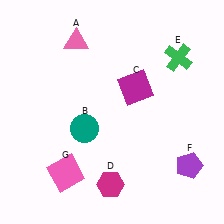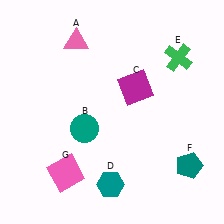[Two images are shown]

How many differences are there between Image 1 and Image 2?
There are 2 differences between the two images.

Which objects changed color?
D changed from magenta to teal. F changed from purple to teal.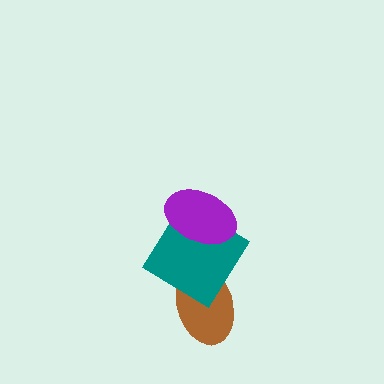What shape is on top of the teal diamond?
The purple ellipse is on top of the teal diamond.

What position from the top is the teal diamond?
The teal diamond is 2nd from the top.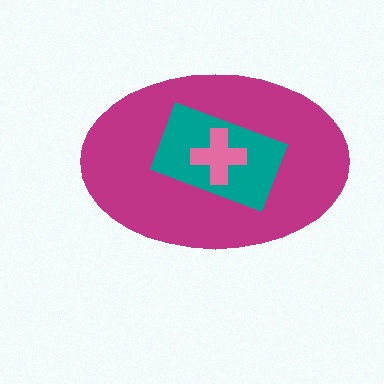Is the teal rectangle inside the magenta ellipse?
Yes.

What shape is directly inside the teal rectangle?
The pink cross.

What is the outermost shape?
The magenta ellipse.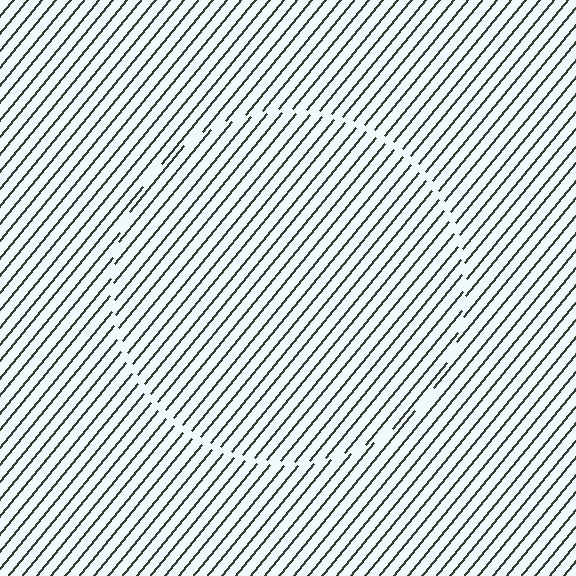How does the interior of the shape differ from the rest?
The interior of the shape contains the same grating, shifted by half a period — the contour is defined by the phase discontinuity where line-ends from the inner and outer gratings abut.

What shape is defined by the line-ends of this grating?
An illusory circle. The interior of the shape contains the same grating, shifted by half a period — the contour is defined by the phase discontinuity where line-ends from the inner and outer gratings abut.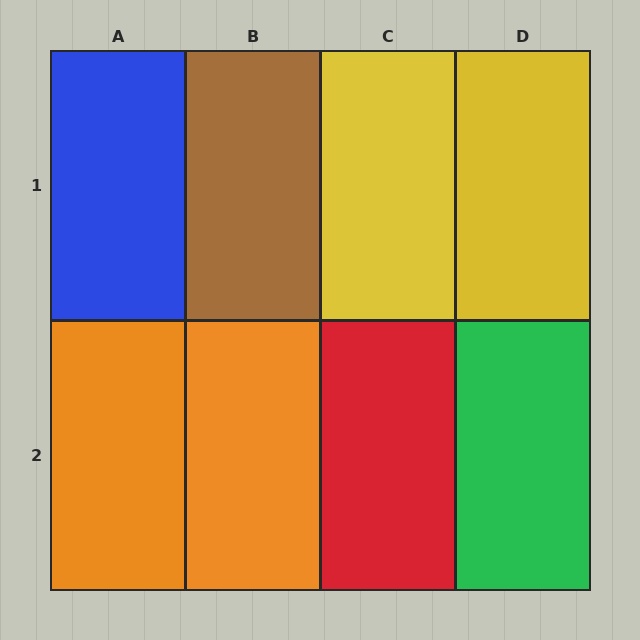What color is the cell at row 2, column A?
Orange.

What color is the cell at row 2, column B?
Orange.